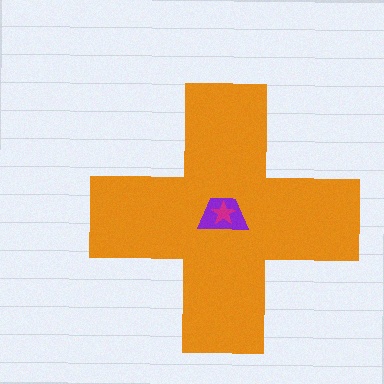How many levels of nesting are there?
3.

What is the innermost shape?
The magenta star.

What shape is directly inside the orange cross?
The purple trapezoid.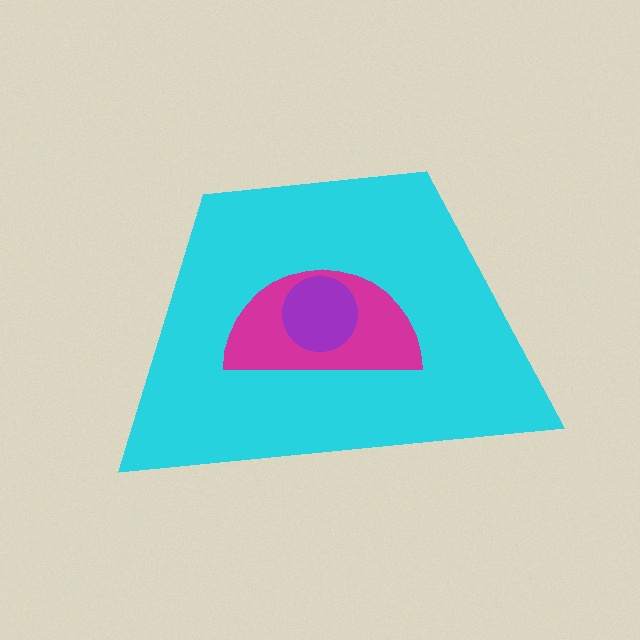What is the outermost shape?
The cyan trapezoid.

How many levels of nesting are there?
3.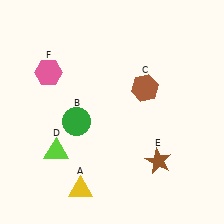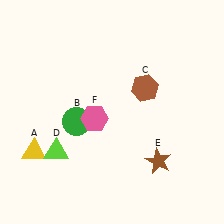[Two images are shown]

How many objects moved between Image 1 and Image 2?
2 objects moved between the two images.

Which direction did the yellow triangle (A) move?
The yellow triangle (A) moved left.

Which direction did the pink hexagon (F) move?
The pink hexagon (F) moved down.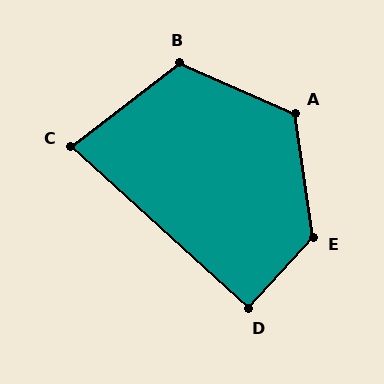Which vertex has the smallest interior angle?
C, at approximately 80 degrees.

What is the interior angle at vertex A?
Approximately 122 degrees (obtuse).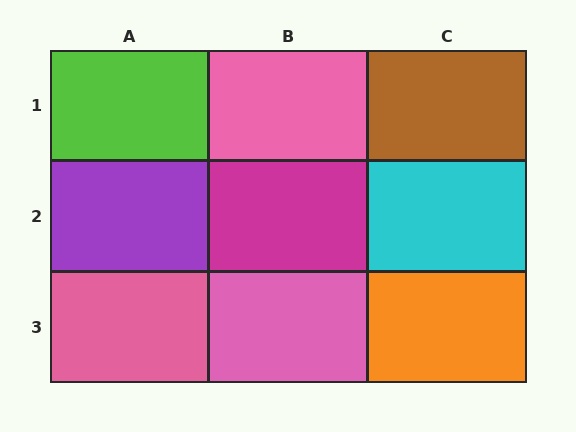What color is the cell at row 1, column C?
Brown.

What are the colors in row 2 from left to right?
Purple, magenta, cyan.